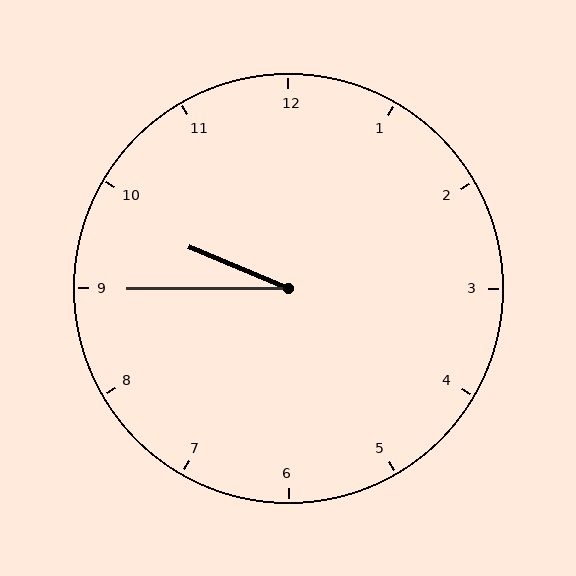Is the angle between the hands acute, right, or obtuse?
It is acute.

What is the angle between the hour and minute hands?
Approximately 22 degrees.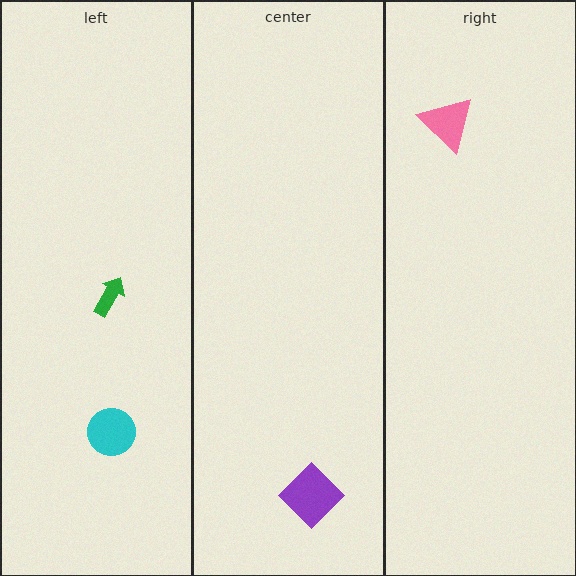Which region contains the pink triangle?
The right region.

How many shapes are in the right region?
1.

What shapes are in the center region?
The purple diamond.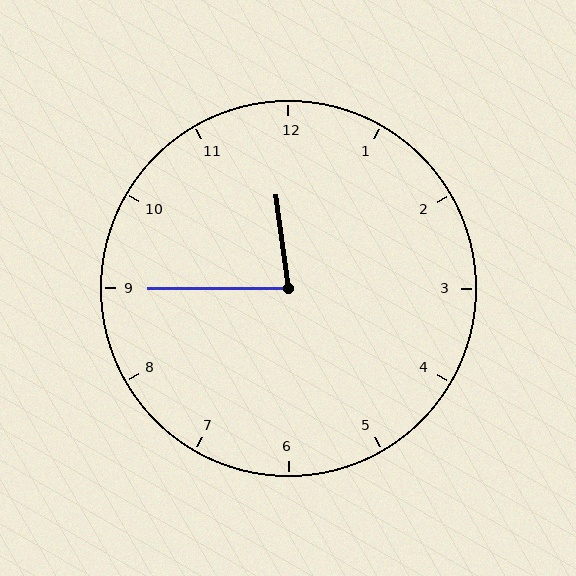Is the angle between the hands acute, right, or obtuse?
It is acute.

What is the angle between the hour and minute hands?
Approximately 82 degrees.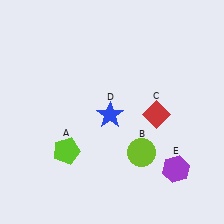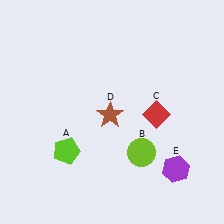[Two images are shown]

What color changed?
The star (D) changed from blue in Image 1 to brown in Image 2.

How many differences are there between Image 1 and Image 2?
There is 1 difference between the two images.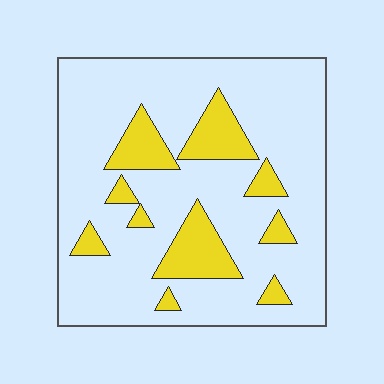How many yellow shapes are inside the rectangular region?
10.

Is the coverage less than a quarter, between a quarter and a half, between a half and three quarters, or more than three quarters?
Less than a quarter.